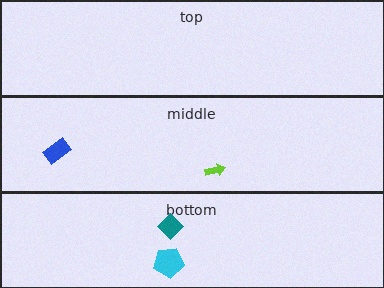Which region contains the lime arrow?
The middle region.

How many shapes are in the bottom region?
2.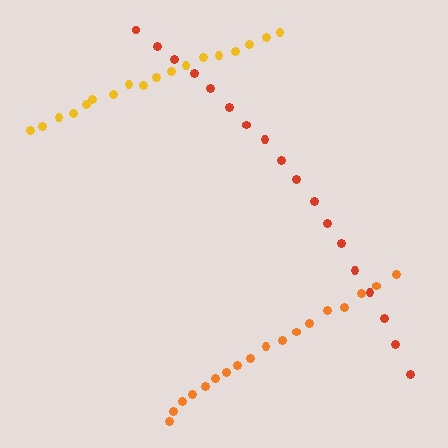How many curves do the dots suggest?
There are 3 distinct paths.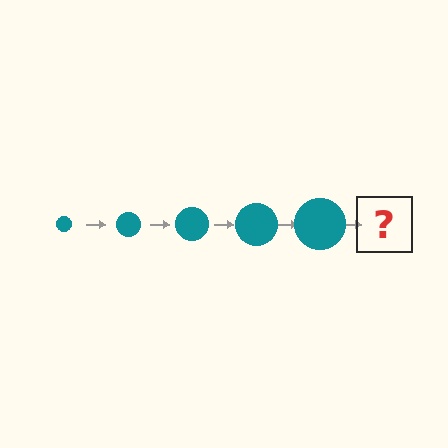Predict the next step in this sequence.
The next step is a teal circle, larger than the previous one.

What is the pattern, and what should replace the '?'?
The pattern is that the circle gets progressively larger each step. The '?' should be a teal circle, larger than the previous one.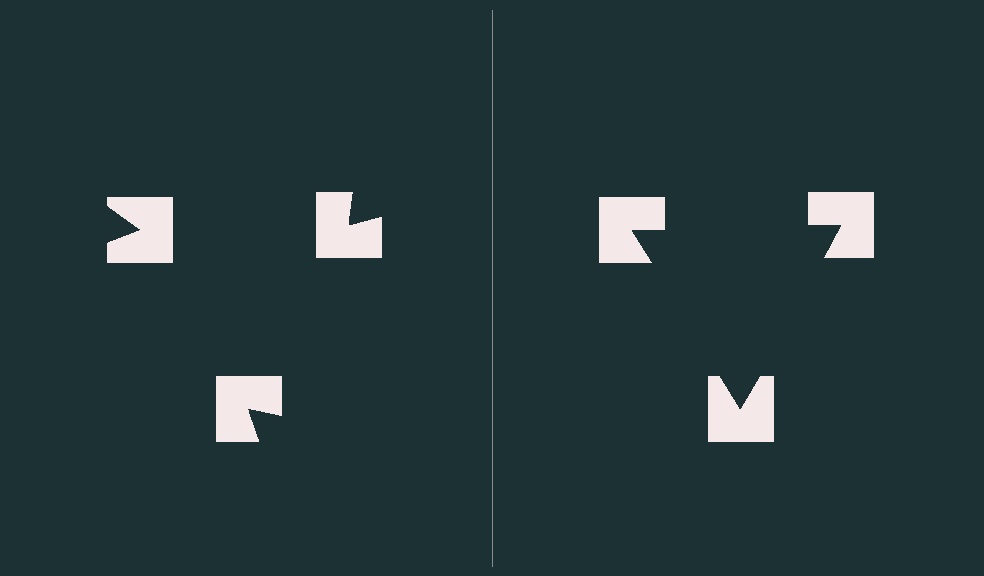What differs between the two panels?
The notched squares are positioned identically on both sides; only the wedge orientations differ. On the right they align to a triangle; on the left they are misaligned.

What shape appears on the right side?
An illusory triangle.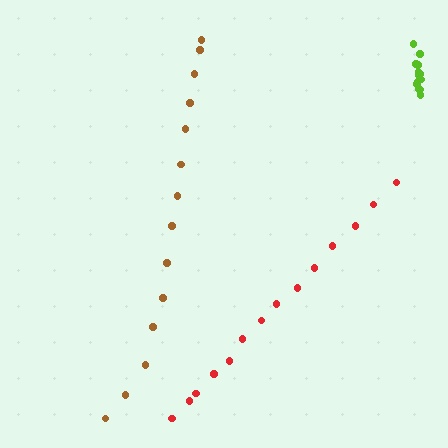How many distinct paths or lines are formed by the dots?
There are 3 distinct paths.